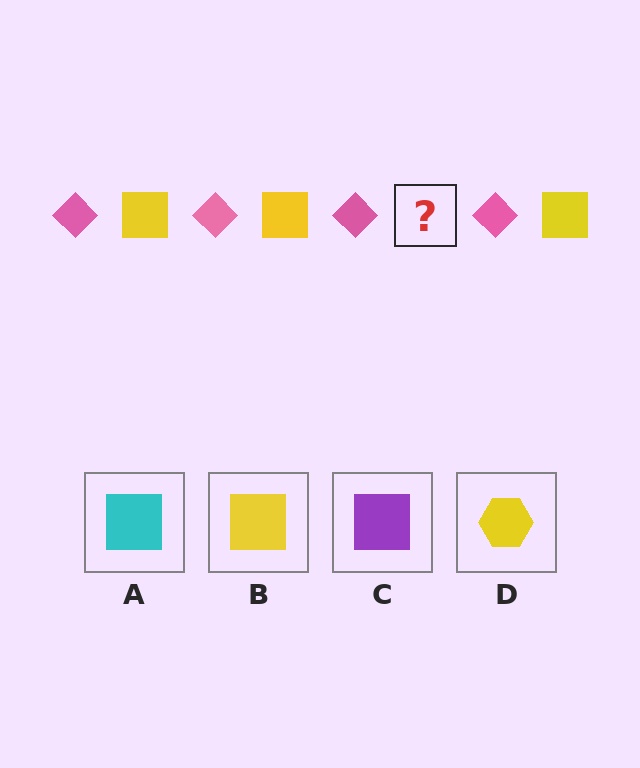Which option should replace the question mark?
Option B.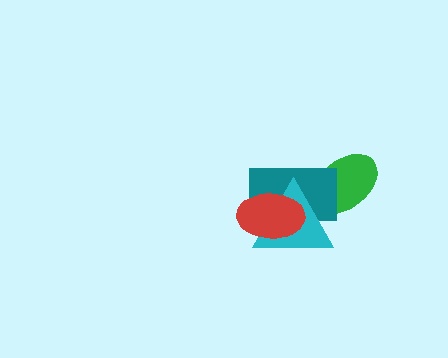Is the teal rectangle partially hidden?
Yes, it is partially covered by another shape.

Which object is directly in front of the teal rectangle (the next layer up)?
The cyan triangle is directly in front of the teal rectangle.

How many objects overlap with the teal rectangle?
3 objects overlap with the teal rectangle.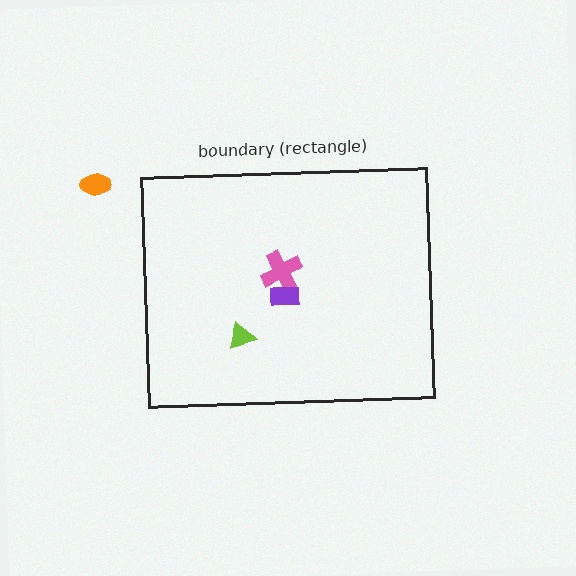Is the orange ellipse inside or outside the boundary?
Outside.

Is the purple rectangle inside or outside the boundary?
Inside.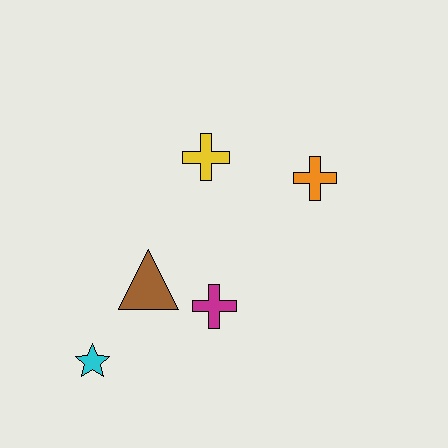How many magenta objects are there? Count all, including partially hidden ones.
There is 1 magenta object.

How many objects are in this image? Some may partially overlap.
There are 5 objects.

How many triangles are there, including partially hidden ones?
There is 1 triangle.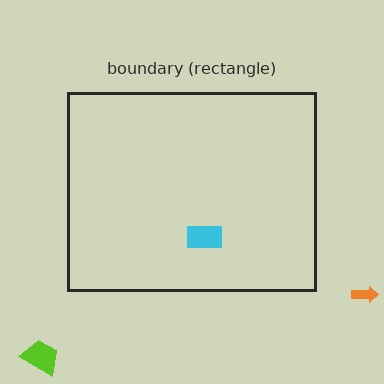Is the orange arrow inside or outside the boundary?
Outside.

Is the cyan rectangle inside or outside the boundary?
Inside.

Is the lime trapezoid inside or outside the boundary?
Outside.